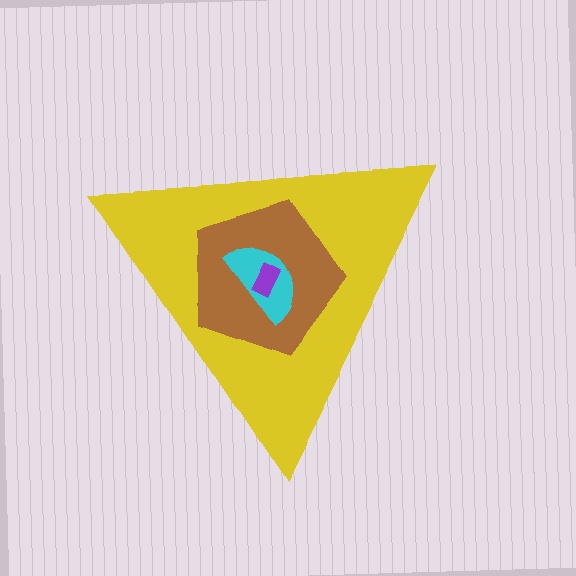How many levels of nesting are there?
4.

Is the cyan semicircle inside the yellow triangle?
Yes.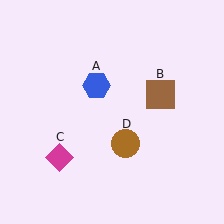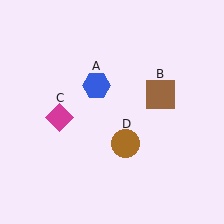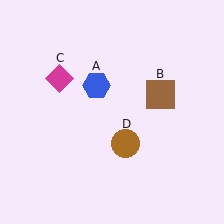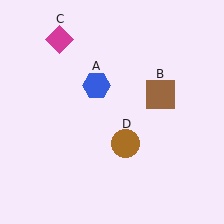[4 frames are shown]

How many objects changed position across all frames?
1 object changed position: magenta diamond (object C).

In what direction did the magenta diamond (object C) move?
The magenta diamond (object C) moved up.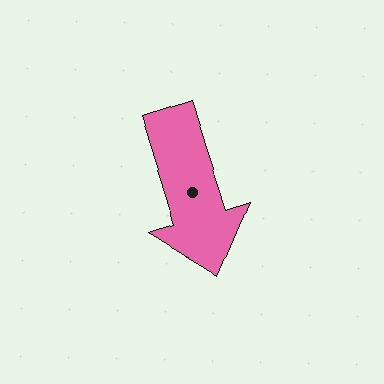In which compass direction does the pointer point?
South.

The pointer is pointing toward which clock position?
Roughly 5 o'clock.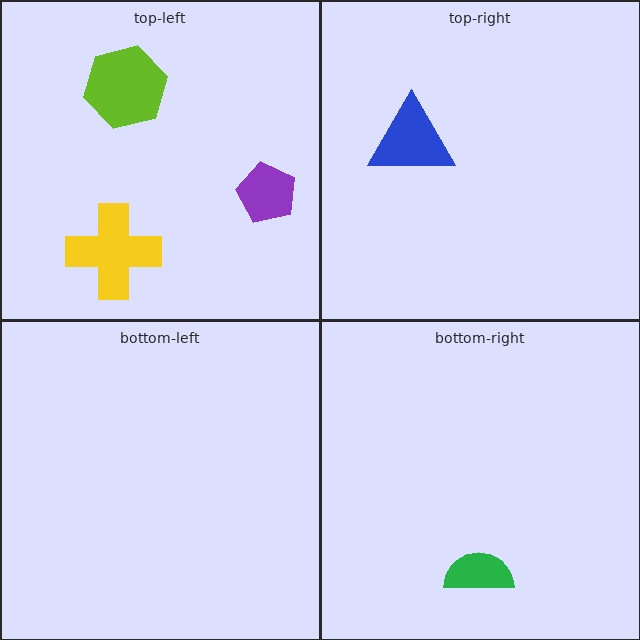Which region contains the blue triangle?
The top-right region.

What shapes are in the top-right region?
The blue triangle.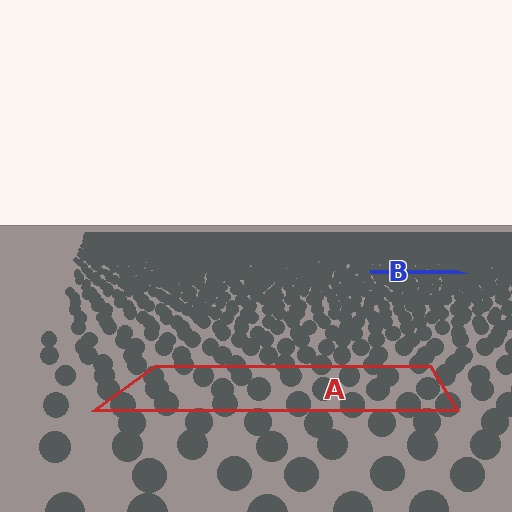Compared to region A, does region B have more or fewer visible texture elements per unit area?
Region B has more texture elements per unit area — they are packed more densely because it is farther away.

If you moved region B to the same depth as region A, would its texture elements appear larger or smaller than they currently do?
They would appear larger. At a closer depth, the same texture elements are projected at a bigger on-screen size.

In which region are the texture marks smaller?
The texture marks are smaller in region B, because it is farther away.